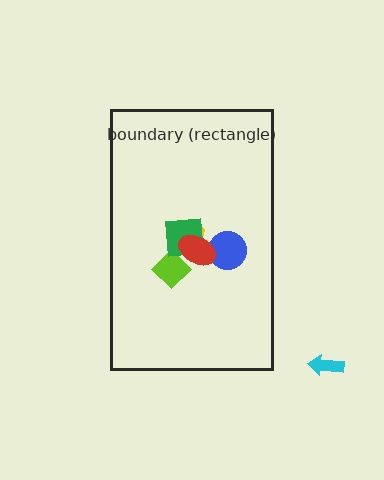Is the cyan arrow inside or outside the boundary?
Outside.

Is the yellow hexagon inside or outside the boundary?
Inside.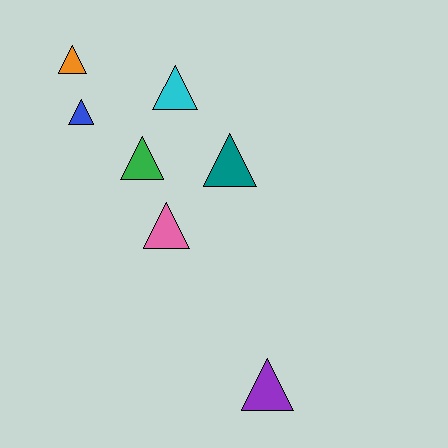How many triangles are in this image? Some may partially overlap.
There are 7 triangles.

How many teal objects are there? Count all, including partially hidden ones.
There is 1 teal object.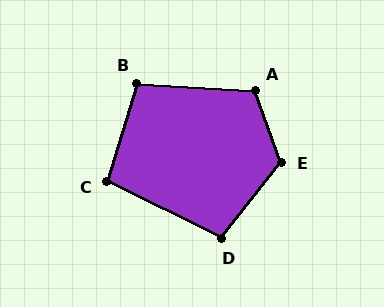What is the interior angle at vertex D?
Approximately 102 degrees (obtuse).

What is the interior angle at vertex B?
Approximately 103 degrees (obtuse).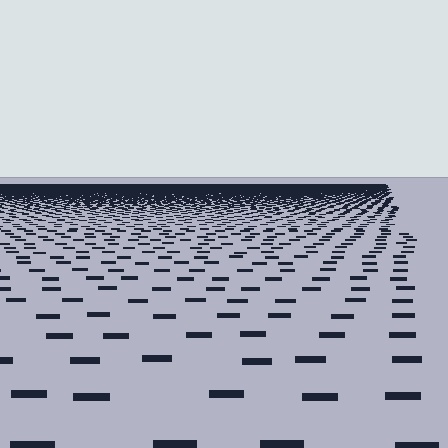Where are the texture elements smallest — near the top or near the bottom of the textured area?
Near the top.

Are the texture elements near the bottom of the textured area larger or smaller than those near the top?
Larger. Near the bottom, elements are closer to the viewer and appear at a bigger on-screen size.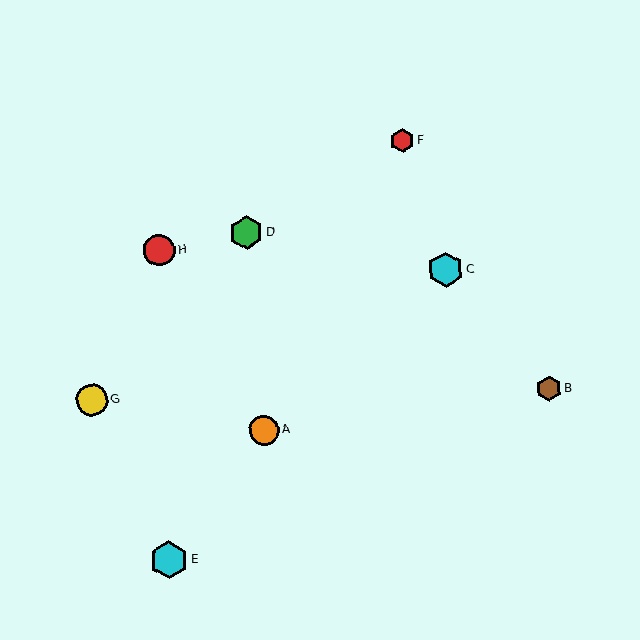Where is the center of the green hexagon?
The center of the green hexagon is at (246, 233).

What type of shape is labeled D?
Shape D is a green hexagon.